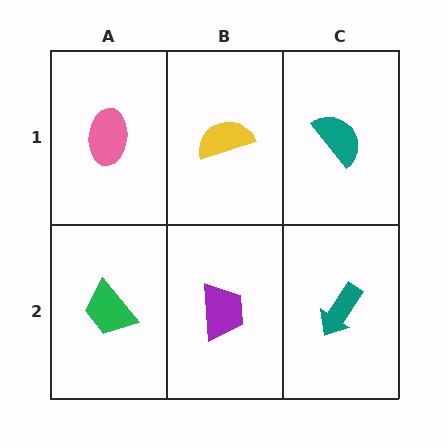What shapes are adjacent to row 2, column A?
A pink ellipse (row 1, column A), a purple trapezoid (row 2, column B).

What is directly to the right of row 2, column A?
A purple trapezoid.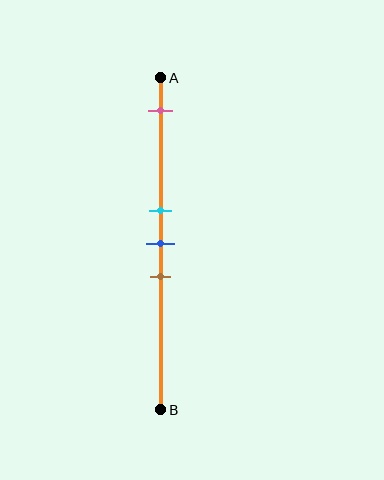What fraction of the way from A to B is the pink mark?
The pink mark is approximately 10% (0.1) of the way from A to B.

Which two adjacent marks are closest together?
The cyan and blue marks are the closest adjacent pair.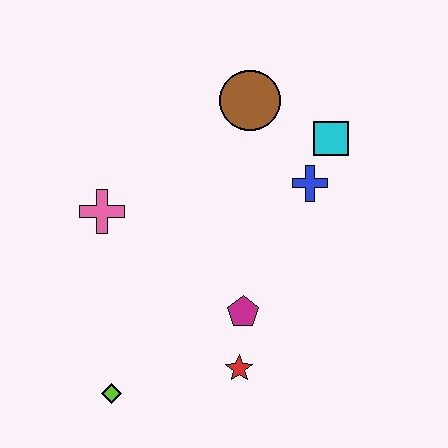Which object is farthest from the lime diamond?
The cyan square is farthest from the lime diamond.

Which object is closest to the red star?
The magenta pentagon is closest to the red star.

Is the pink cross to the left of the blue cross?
Yes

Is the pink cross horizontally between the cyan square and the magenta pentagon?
No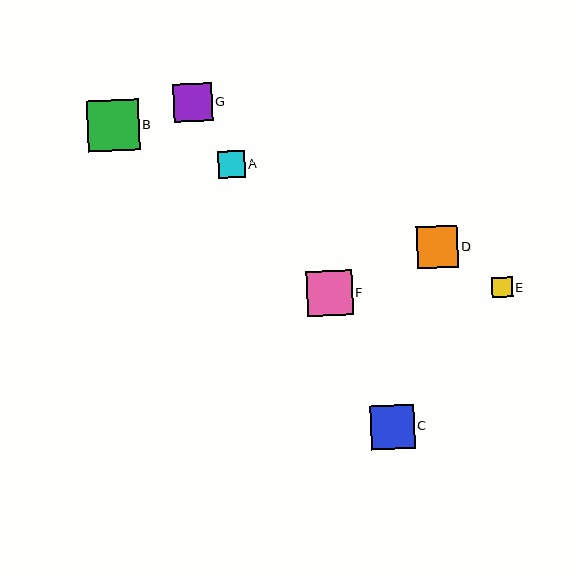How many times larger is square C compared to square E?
Square C is approximately 2.1 times the size of square E.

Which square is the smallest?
Square E is the smallest with a size of approximately 21 pixels.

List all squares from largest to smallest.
From largest to smallest: B, F, C, D, G, A, E.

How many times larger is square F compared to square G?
Square F is approximately 1.2 times the size of square G.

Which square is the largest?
Square B is the largest with a size of approximately 52 pixels.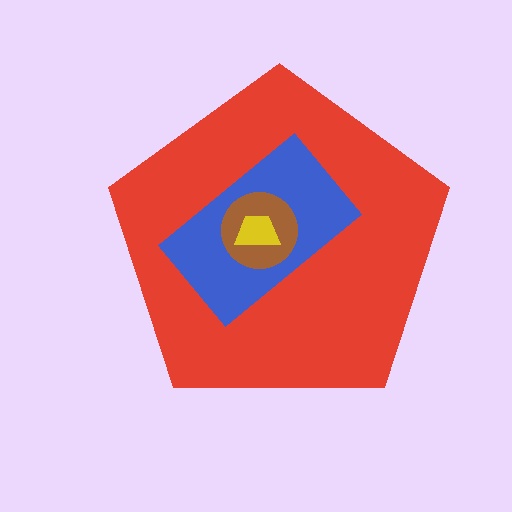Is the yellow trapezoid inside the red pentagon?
Yes.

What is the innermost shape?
The yellow trapezoid.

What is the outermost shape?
The red pentagon.